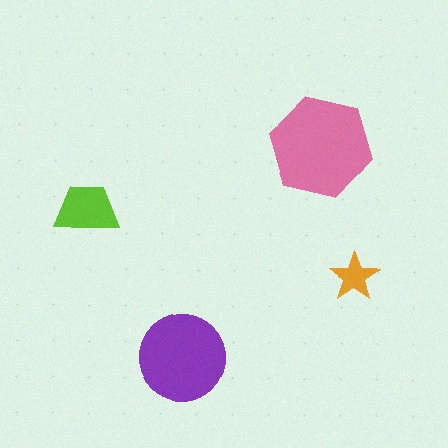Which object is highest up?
The pink hexagon is topmost.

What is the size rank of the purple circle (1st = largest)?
2nd.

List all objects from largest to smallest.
The pink hexagon, the purple circle, the lime trapezoid, the orange star.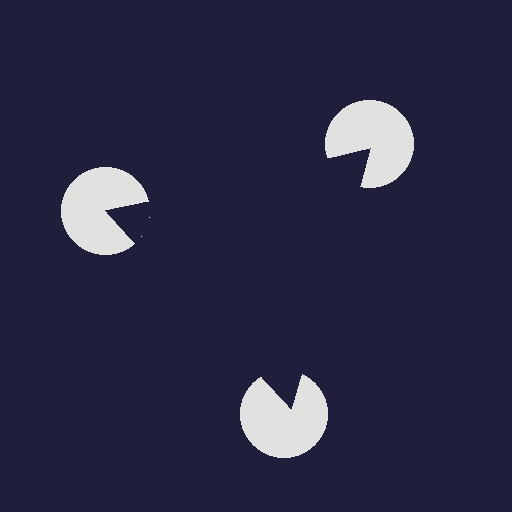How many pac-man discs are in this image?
There are 3 — one at each vertex of the illusory triangle.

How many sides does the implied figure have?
3 sides.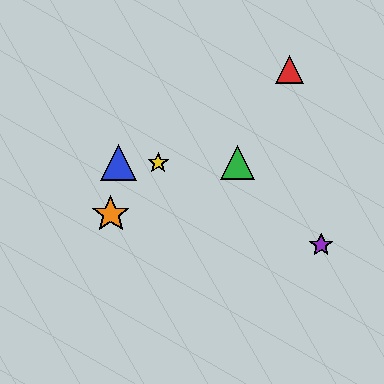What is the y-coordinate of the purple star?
The purple star is at y≈245.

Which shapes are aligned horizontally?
The blue triangle, the green triangle, the yellow star are aligned horizontally.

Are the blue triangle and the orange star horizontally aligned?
No, the blue triangle is at y≈163 and the orange star is at y≈214.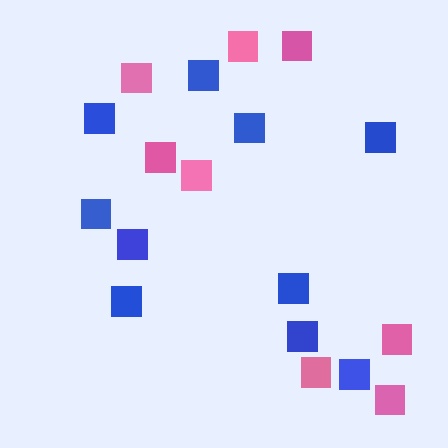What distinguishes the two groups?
There are 2 groups: one group of blue squares (10) and one group of pink squares (8).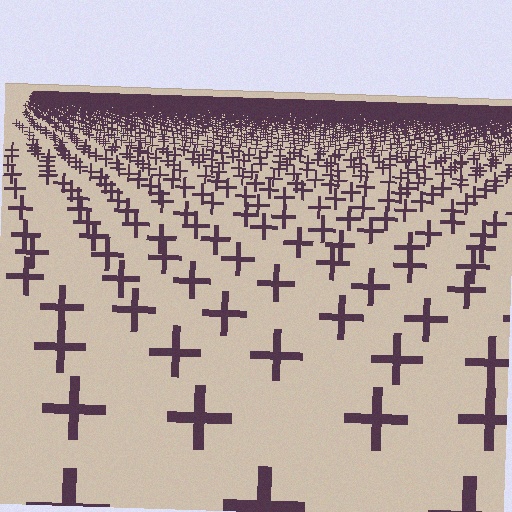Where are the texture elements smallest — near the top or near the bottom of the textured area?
Near the top.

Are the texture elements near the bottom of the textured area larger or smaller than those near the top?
Larger. Near the bottom, elements are closer to the viewer and appear at a bigger on-screen size.